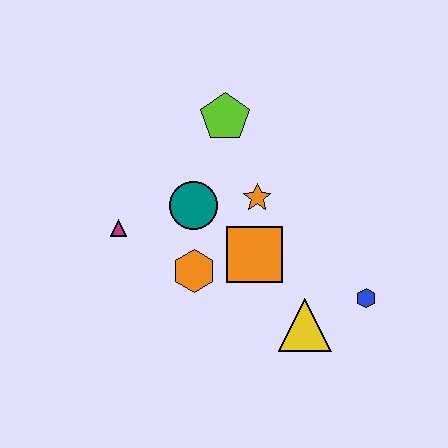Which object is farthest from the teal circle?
The blue hexagon is farthest from the teal circle.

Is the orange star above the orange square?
Yes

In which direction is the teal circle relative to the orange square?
The teal circle is to the left of the orange square.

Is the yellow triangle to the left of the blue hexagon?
Yes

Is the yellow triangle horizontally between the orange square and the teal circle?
No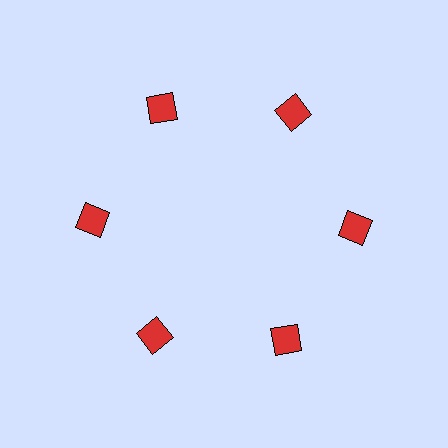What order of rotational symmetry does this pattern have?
This pattern has 6-fold rotational symmetry.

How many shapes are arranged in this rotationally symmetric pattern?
There are 6 shapes, arranged in 6 groups of 1.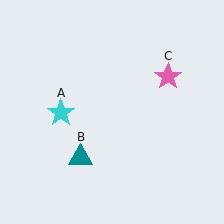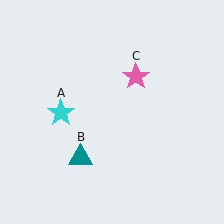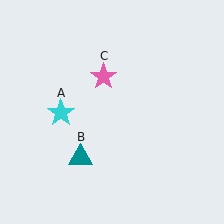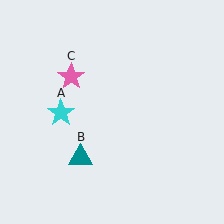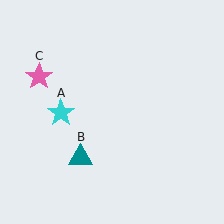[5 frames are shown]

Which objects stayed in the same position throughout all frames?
Cyan star (object A) and teal triangle (object B) remained stationary.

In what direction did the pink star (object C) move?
The pink star (object C) moved left.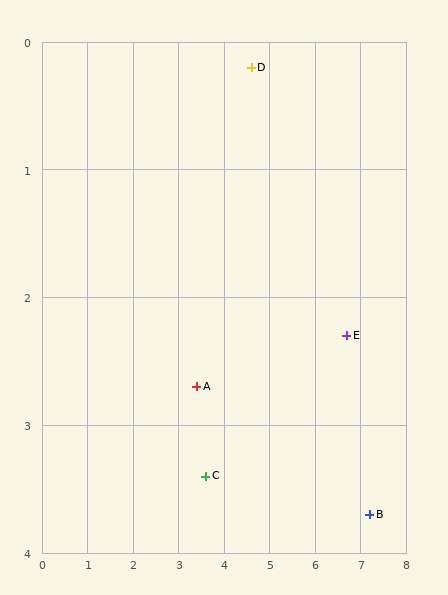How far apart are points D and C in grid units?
Points D and C are about 3.4 grid units apart.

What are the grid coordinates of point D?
Point D is at approximately (4.6, 0.2).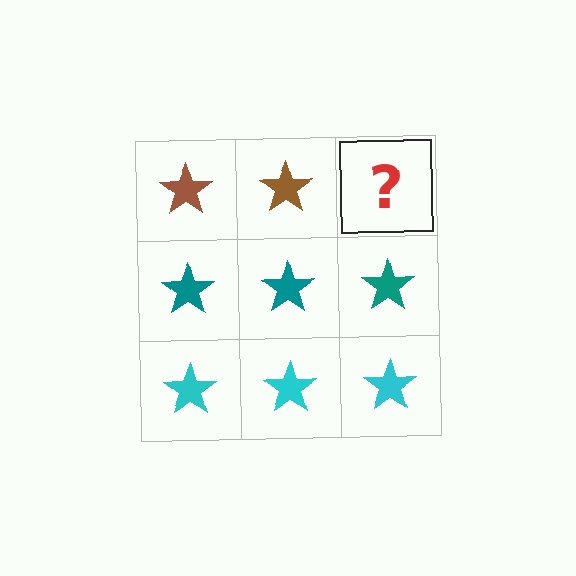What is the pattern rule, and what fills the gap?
The rule is that each row has a consistent color. The gap should be filled with a brown star.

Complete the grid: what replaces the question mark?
The question mark should be replaced with a brown star.